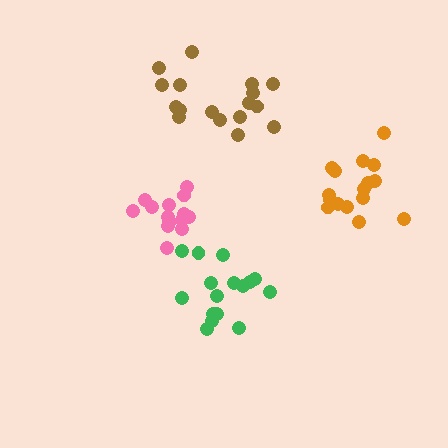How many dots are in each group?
Group 1: 16 dots, Group 2: 14 dots, Group 3: 16 dots, Group 4: 17 dots (63 total).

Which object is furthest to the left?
The pink cluster is leftmost.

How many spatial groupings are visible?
There are 4 spatial groupings.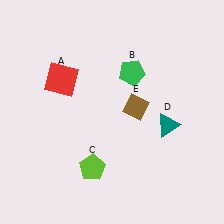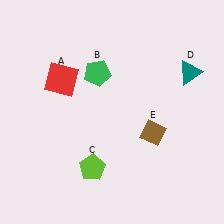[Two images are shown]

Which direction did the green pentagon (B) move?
The green pentagon (B) moved left.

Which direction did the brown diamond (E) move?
The brown diamond (E) moved down.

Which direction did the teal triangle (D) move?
The teal triangle (D) moved up.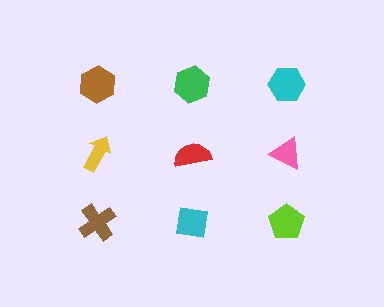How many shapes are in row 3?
3 shapes.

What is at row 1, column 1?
A brown hexagon.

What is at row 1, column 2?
A green hexagon.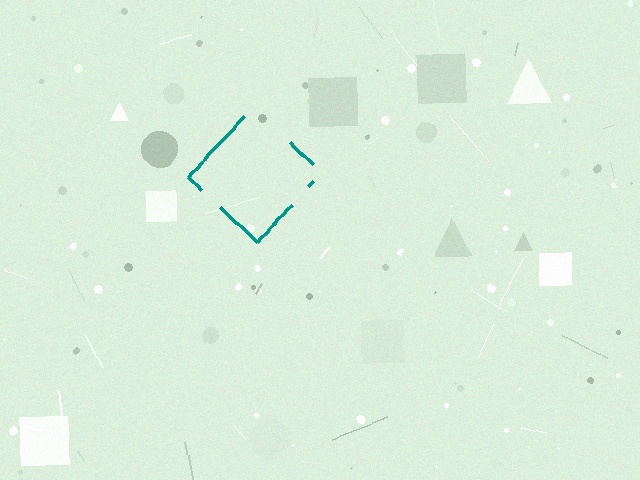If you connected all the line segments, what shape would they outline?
They would outline a diamond.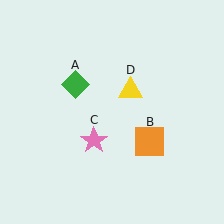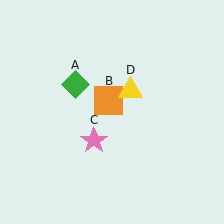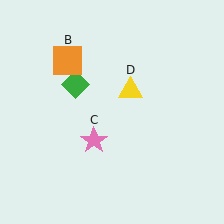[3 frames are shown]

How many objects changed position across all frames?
1 object changed position: orange square (object B).